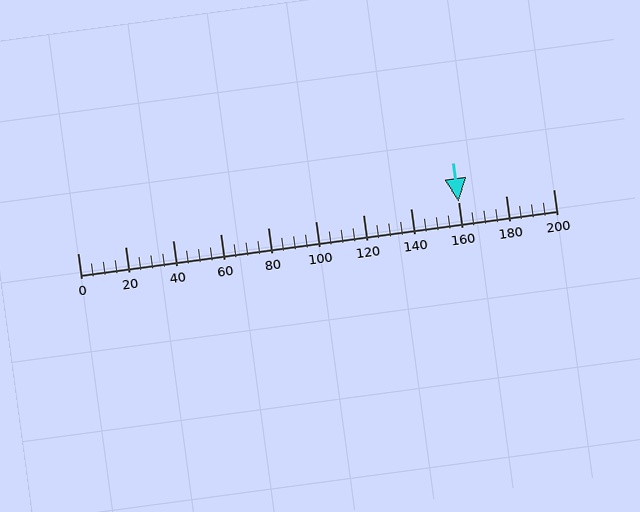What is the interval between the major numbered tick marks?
The major tick marks are spaced 20 units apart.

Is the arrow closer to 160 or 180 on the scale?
The arrow is closer to 160.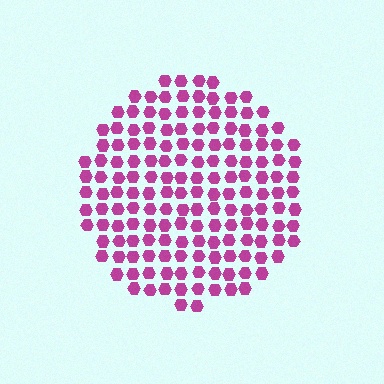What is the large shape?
The large shape is a circle.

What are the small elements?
The small elements are hexagons.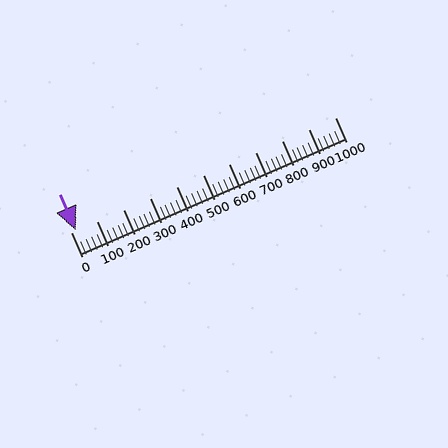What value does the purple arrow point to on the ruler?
The purple arrow points to approximately 20.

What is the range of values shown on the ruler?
The ruler shows values from 0 to 1000.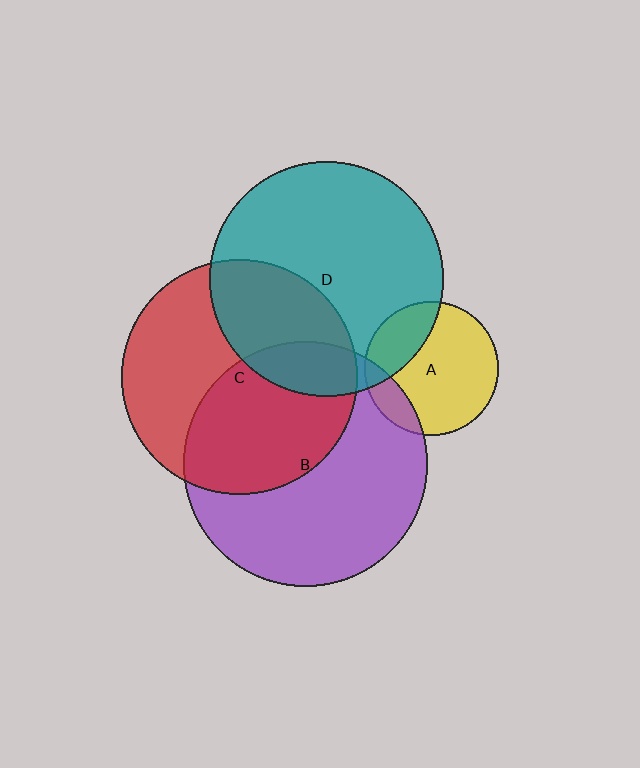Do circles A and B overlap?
Yes.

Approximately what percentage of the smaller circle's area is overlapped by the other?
Approximately 15%.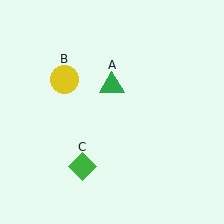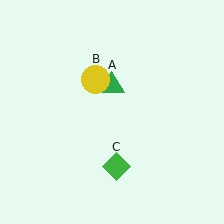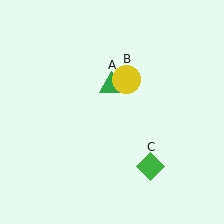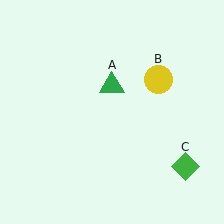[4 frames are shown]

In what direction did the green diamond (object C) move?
The green diamond (object C) moved right.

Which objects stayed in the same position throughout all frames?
Green triangle (object A) remained stationary.